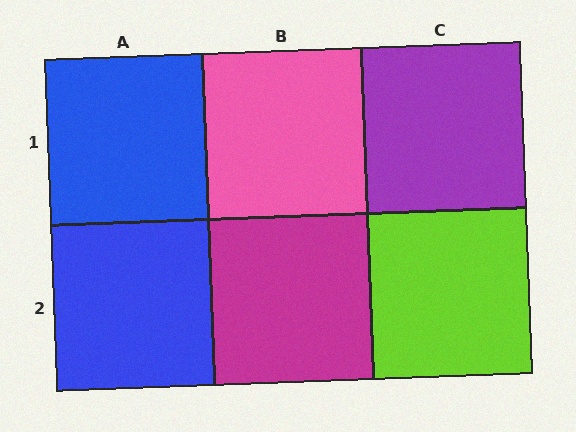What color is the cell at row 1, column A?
Blue.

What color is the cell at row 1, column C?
Purple.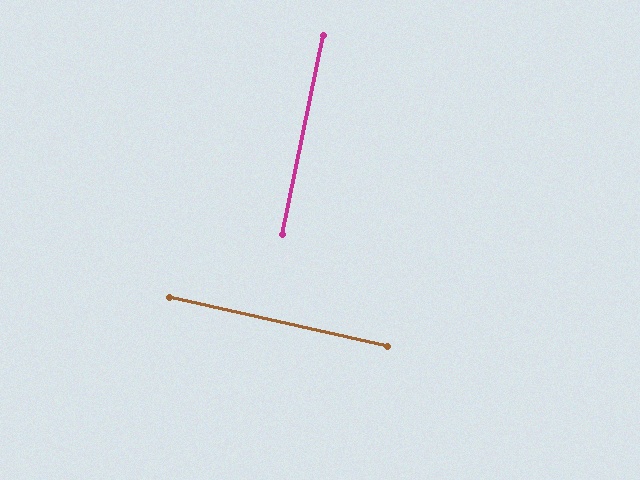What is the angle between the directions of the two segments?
Approximately 89 degrees.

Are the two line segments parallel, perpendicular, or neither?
Perpendicular — they meet at approximately 89°.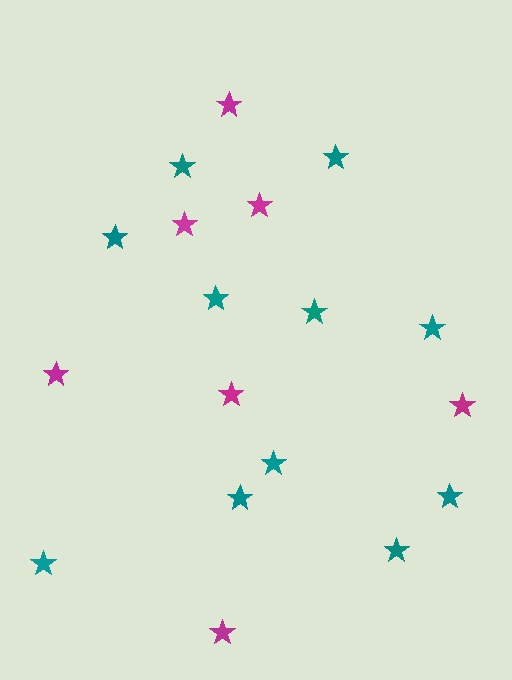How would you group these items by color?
There are 2 groups: one group of magenta stars (7) and one group of teal stars (11).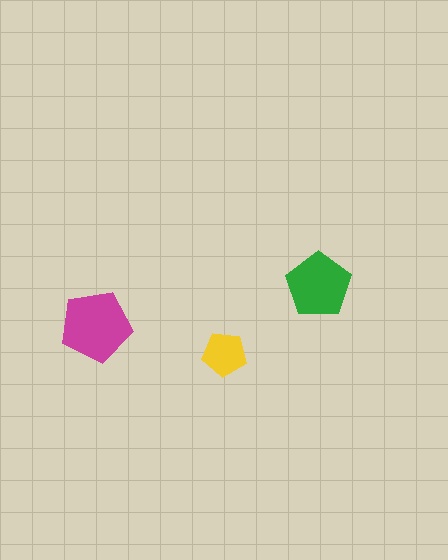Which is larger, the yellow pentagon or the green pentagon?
The green one.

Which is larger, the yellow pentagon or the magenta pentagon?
The magenta one.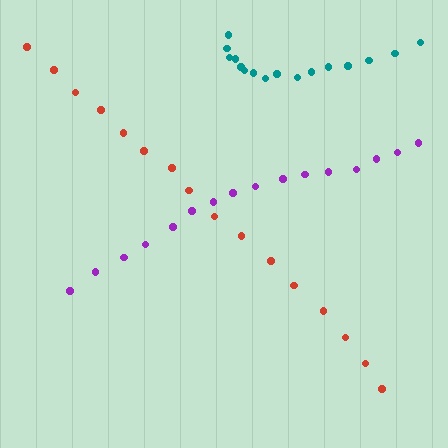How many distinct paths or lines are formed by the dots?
There are 3 distinct paths.